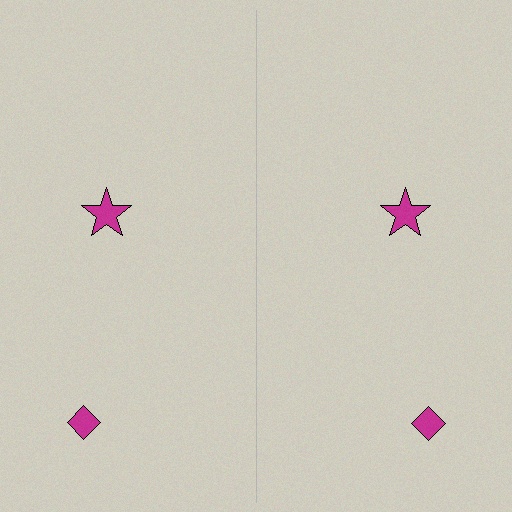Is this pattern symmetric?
Yes, this pattern has bilateral (reflection) symmetry.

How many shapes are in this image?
There are 4 shapes in this image.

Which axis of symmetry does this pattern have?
The pattern has a vertical axis of symmetry running through the center of the image.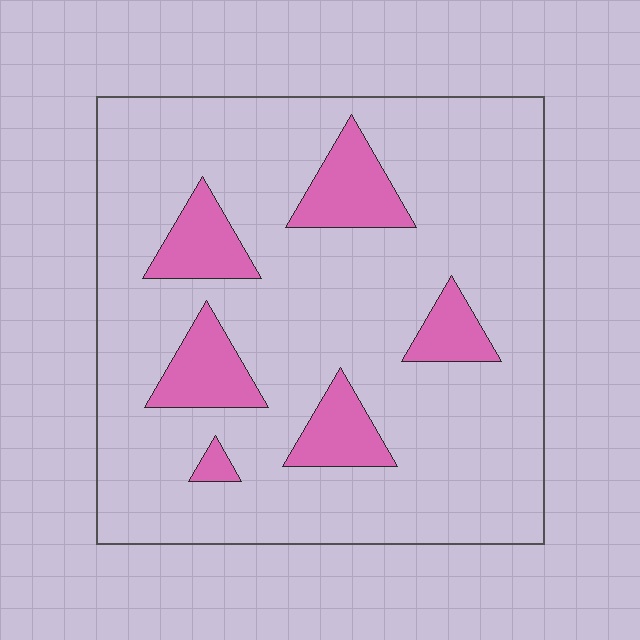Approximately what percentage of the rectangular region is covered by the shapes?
Approximately 15%.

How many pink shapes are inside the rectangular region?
6.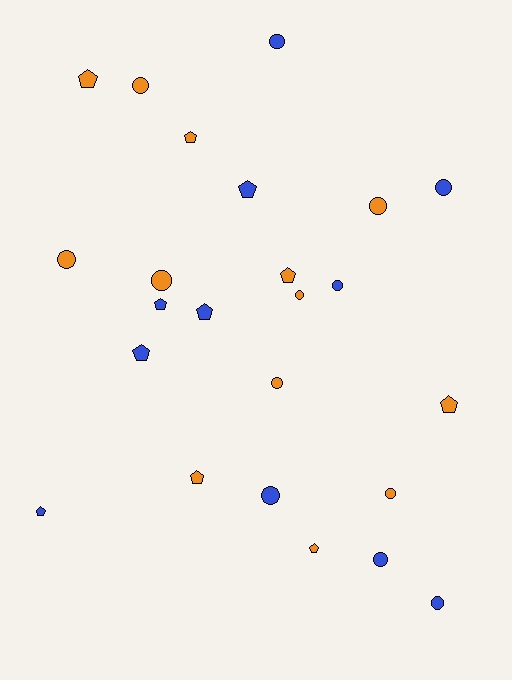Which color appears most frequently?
Orange, with 13 objects.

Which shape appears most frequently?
Circle, with 13 objects.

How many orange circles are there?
There are 7 orange circles.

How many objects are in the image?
There are 24 objects.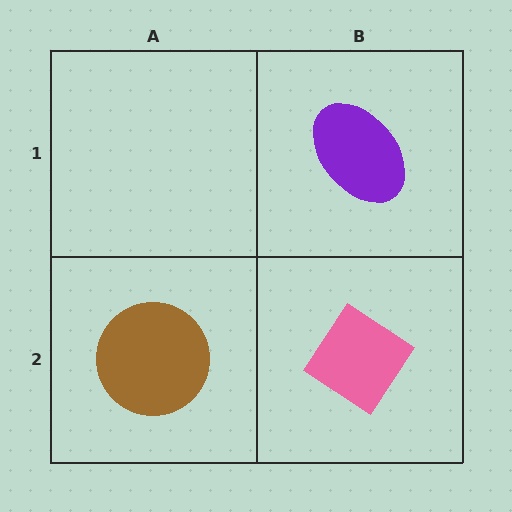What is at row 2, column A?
A brown circle.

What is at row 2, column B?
A pink diamond.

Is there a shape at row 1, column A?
No, that cell is empty.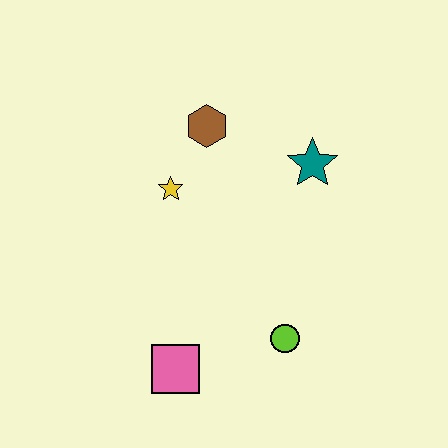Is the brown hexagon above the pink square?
Yes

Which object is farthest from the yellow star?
The lime circle is farthest from the yellow star.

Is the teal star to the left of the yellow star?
No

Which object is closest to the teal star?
The brown hexagon is closest to the teal star.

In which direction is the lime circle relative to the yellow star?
The lime circle is below the yellow star.